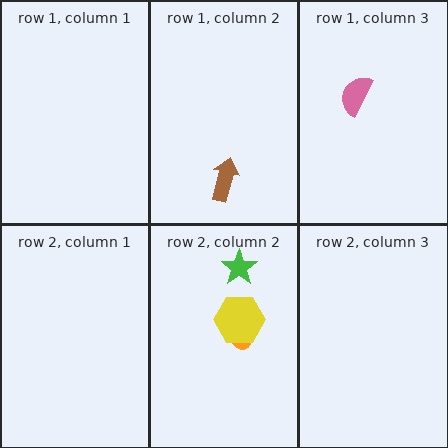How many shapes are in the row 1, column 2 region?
1.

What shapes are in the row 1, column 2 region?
The brown arrow.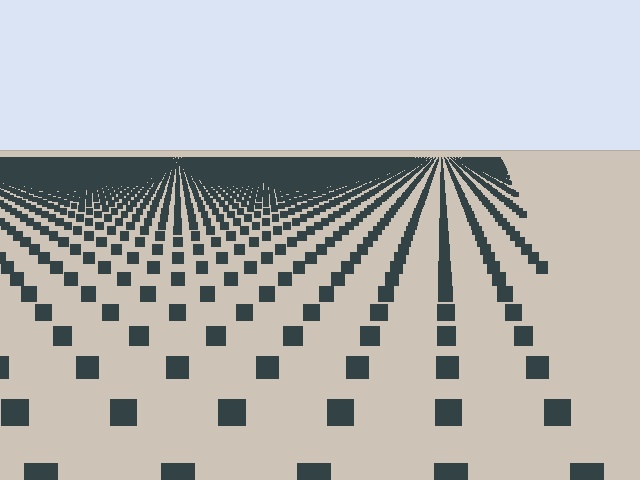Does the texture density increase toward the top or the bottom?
Density increases toward the top.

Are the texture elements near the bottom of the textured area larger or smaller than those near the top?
Larger. Near the bottom, elements are closer to the viewer and appear at a bigger on-screen size.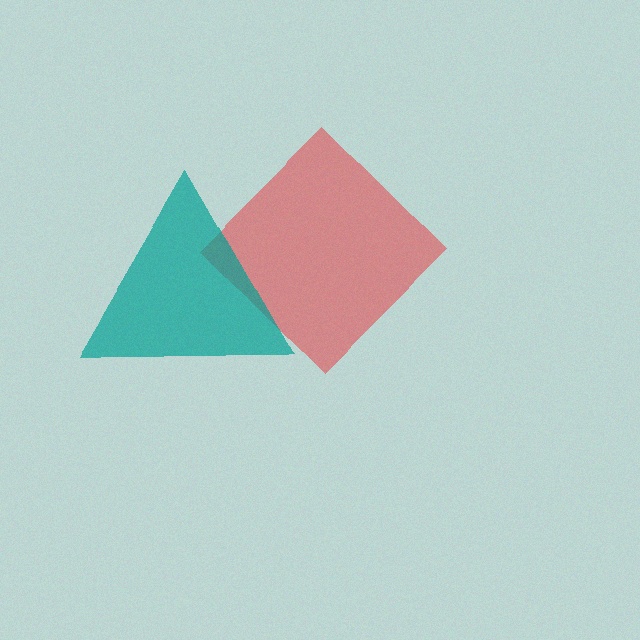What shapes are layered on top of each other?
The layered shapes are: a red diamond, a teal triangle.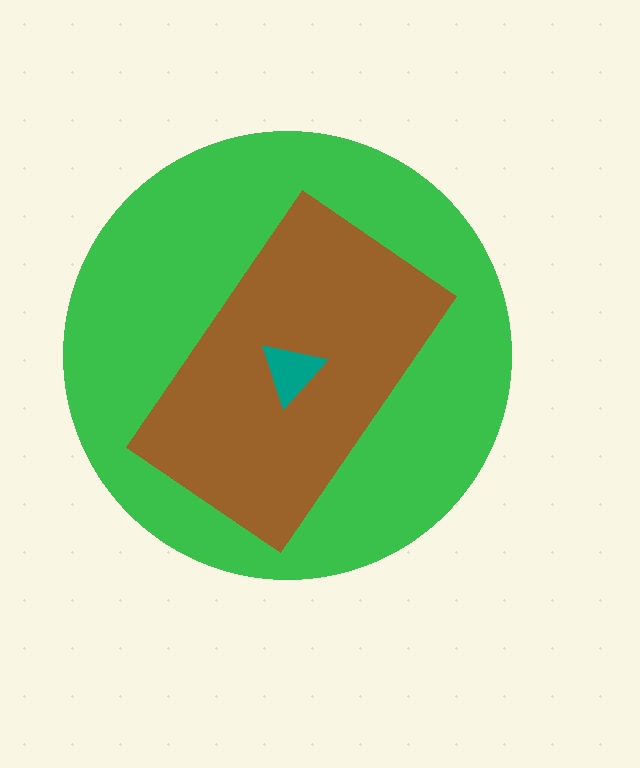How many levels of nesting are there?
3.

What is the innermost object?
The teal triangle.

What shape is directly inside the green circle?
The brown rectangle.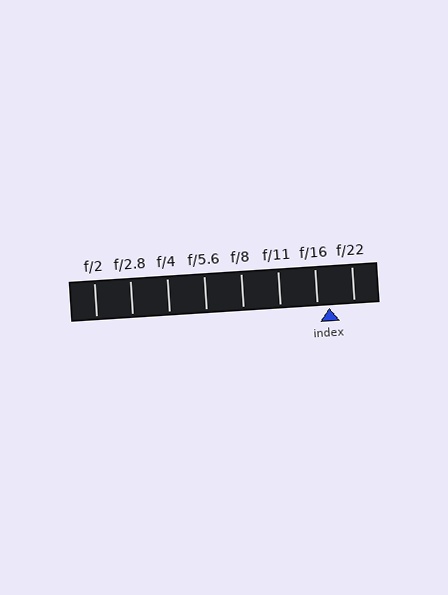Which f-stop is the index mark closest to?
The index mark is closest to f/16.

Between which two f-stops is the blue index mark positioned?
The index mark is between f/16 and f/22.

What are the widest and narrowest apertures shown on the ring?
The widest aperture shown is f/2 and the narrowest is f/22.